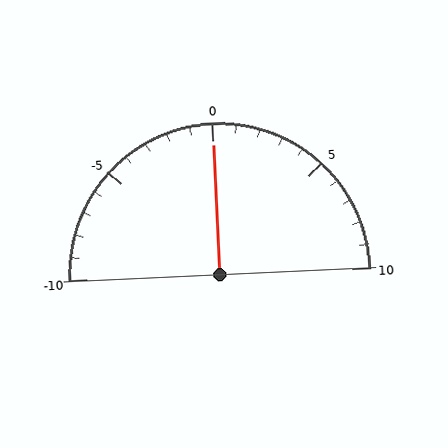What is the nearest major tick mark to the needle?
The nearest major tick mark is 0.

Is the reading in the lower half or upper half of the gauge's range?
The reading is in the upper half of the range (-10 to 10).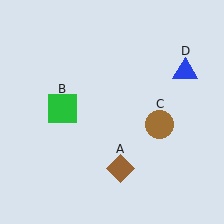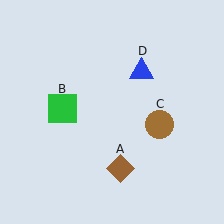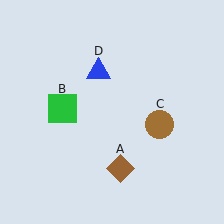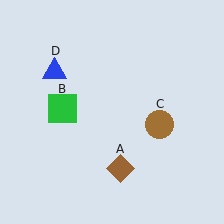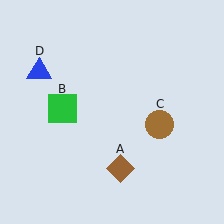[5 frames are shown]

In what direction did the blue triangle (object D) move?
The blue triangle (object D) moved left.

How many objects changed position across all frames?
1 object changed position: blue triangle (object D).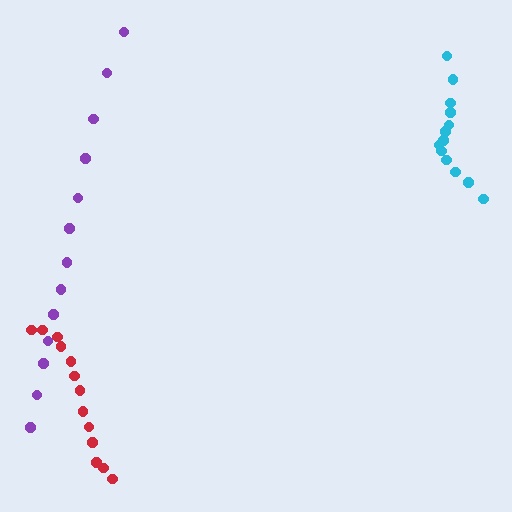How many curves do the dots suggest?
There are 3 distinct paths.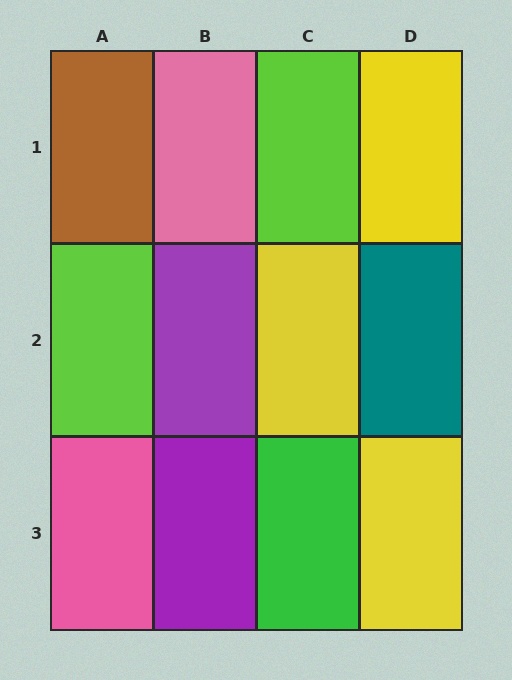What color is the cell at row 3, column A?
Pink.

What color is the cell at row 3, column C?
Green.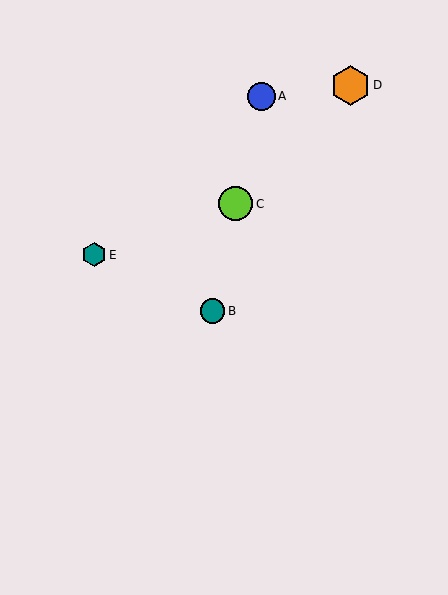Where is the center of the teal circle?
The center of the teal circle is at (212, 311).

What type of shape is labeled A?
Shape A is a blue circle.